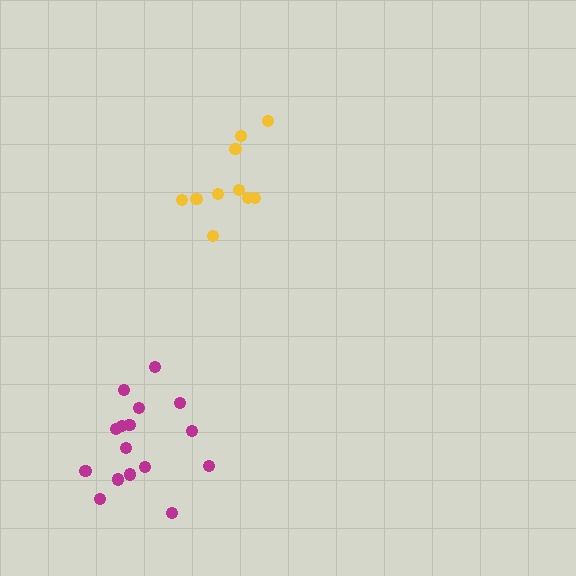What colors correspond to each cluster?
The clusters are colored: yellow, magenta.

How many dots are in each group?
Group 1: 10 dots, Group 2: 16 dots (26 total).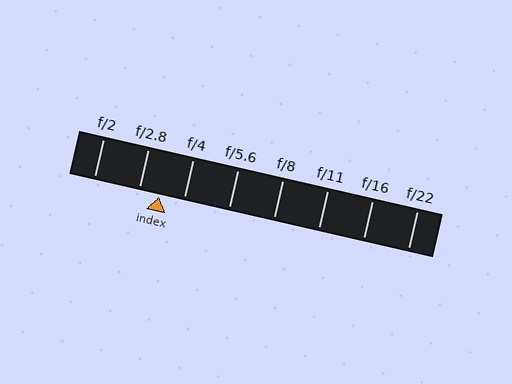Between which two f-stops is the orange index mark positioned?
The index mark is between f/2.8 and f/4.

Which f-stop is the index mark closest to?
The index mark is closest to f/2.8.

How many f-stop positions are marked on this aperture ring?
There are 8 f-stop positions marked.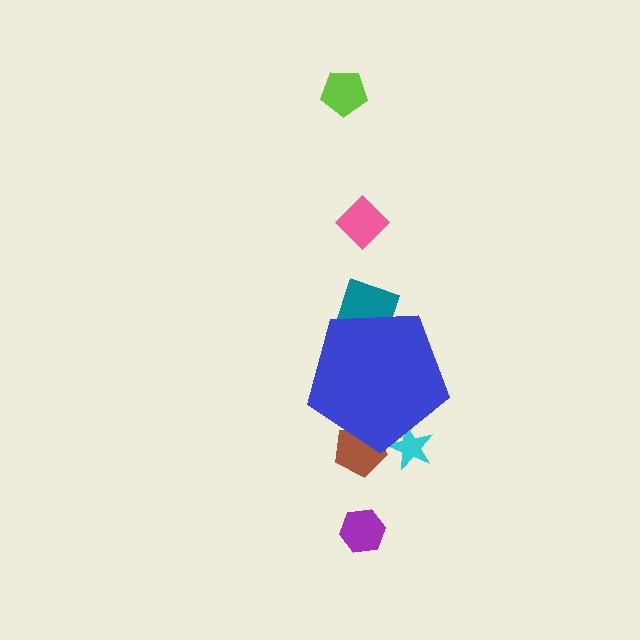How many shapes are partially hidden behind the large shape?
3 shapes are partially hidden.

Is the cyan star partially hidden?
Yes, the cyan star is partially hidden behind the blue pentagon.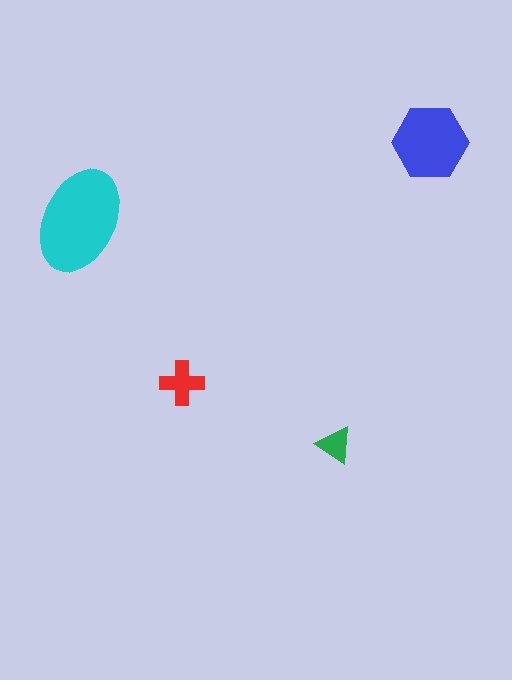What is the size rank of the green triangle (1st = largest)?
4th.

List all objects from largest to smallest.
The cyan ellipse, the blue hexagon, the red cross, the green triangle.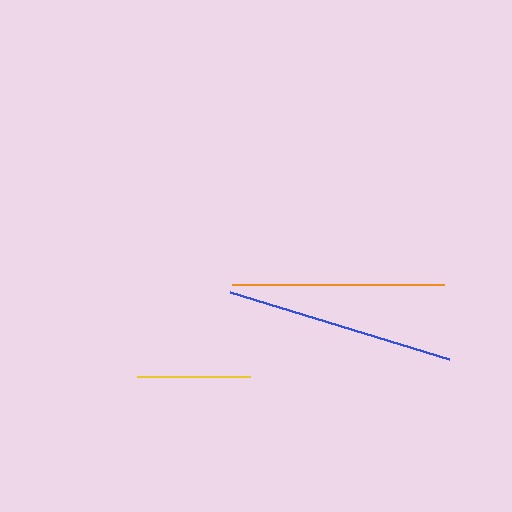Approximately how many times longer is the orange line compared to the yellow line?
The orange line is approximately 1.9 times the length of the yellow line.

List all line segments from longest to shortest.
From longest to shortest: blue, orange, yellow.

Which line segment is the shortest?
The yellow line is the shortest at approximately 113 pixels.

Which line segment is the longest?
The blue line is the longest at approximately 229 pixels.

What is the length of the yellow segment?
The yellow segment is approximately 113 pixels long.